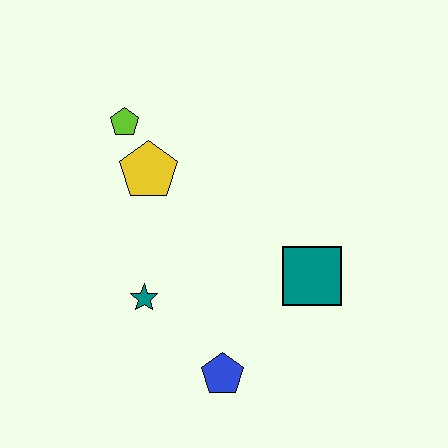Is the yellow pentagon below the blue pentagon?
No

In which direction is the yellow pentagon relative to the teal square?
The yellow pentagon is to the left of the teal square.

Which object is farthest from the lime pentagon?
The blue pentagon is farthest from the lime pentagon.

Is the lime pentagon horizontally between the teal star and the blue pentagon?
No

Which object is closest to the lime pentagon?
The yellow pentagon is closest to the lime pentagon.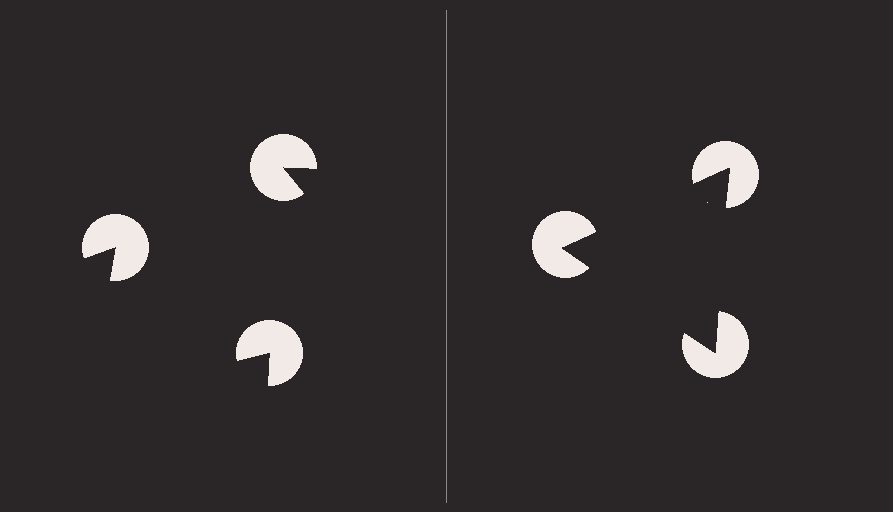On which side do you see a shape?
An illusory triangle appears on the right side. On the left side the wedge cuts are rotated, so no coherent shape forms.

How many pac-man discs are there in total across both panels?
6 — 3 on each side.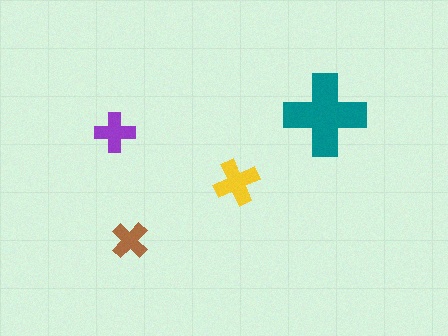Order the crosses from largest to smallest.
the teal one, the yellow one, the purple one, the brown one.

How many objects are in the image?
There are 4 objects in the image.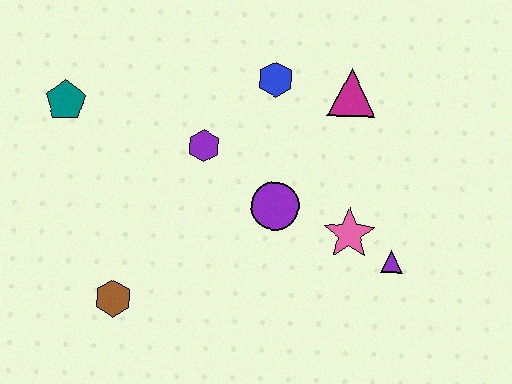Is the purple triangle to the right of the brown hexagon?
Yes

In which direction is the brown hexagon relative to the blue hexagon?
The brown hexagon is below the blue hexagon.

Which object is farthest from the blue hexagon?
The brown hexagon is farthest from the blue hexagon.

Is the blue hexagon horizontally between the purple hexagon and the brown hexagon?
No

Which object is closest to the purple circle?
The pink star is closest to the purple circle.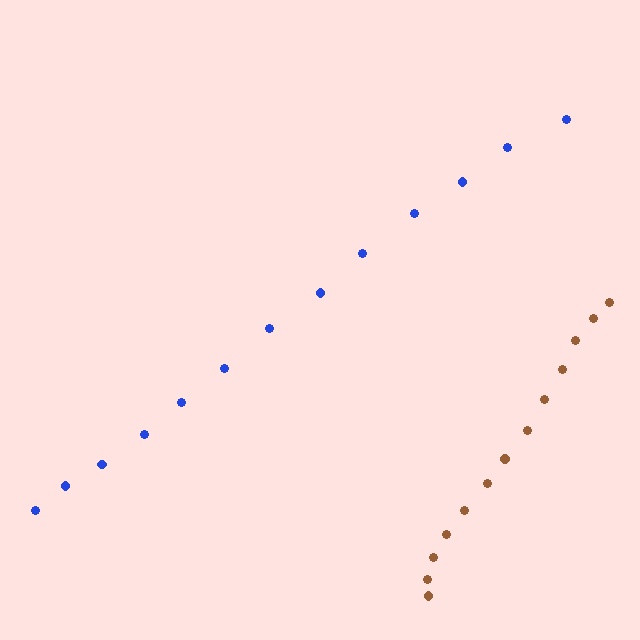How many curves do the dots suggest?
There are 2 distinct paths.